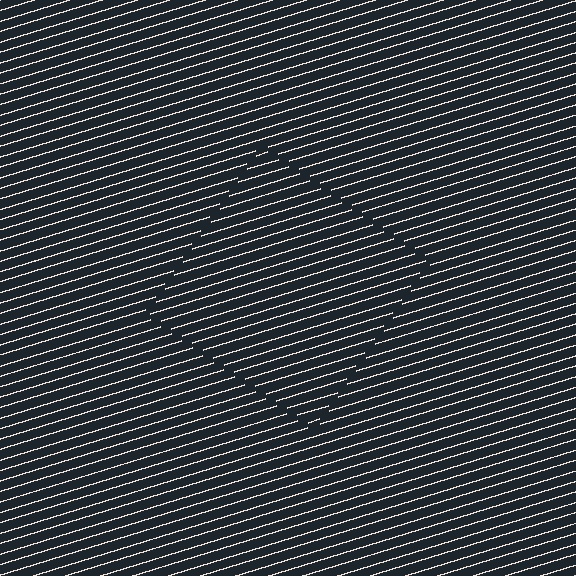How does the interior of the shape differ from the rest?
The interior of the shape contains the same grating, shifted by half a period — the contour is defined by the phase discontinuity where line-ends from the inner and outer gratings abut.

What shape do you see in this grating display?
An illusory square. The interior of the shape contains the same grating, shifted by half a period — the contour is defined by the phase discontinuity where line-ends from the inner and outer gratings abut.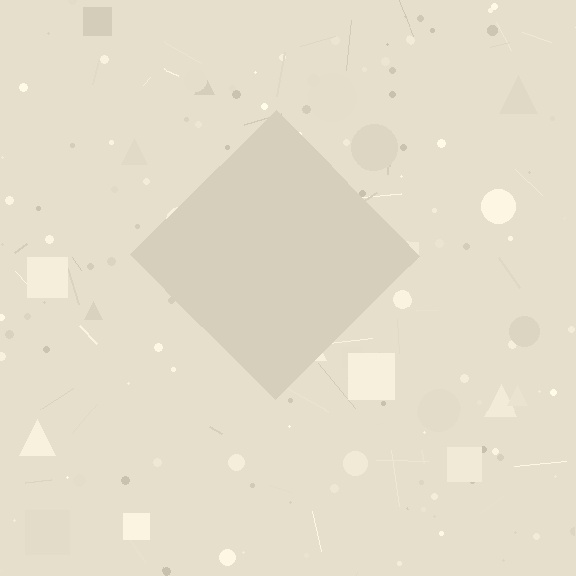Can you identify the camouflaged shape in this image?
The camouflaged shape is a diamond.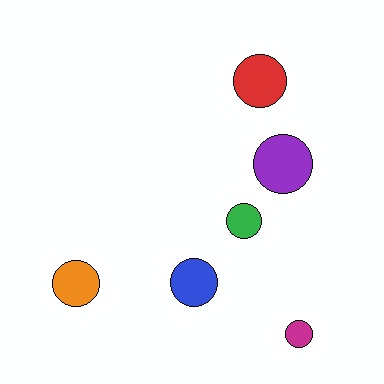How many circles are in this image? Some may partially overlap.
There are 6 circles.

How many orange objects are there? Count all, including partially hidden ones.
There is 1 orange object.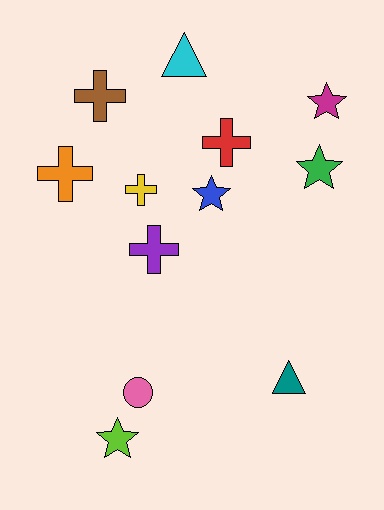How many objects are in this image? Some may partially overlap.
There are 12 objects.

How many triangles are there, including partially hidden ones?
There are 2 triangles.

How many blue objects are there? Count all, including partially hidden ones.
There is 1 blue object.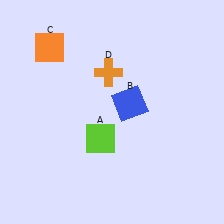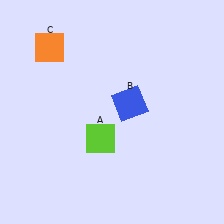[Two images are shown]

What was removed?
The orange cross (D) was removed in Image 2.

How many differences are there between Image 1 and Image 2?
There is 1 difference between the two images.